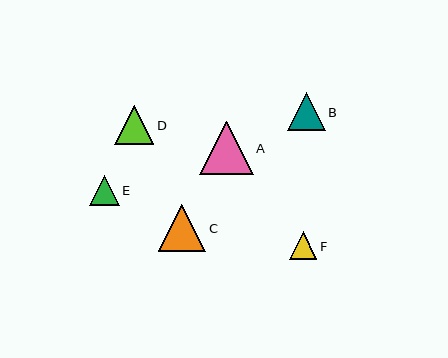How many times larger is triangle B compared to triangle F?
Triangle B is approximately 1.4 times the size of triangle F.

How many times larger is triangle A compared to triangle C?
Triangle A is approximately 1.1 times the size of triangle C.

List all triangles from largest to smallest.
From largest to smallest: A, C, D, B, E, F.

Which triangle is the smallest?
Triangle F is the smallest with a size of approximately 28 pixels.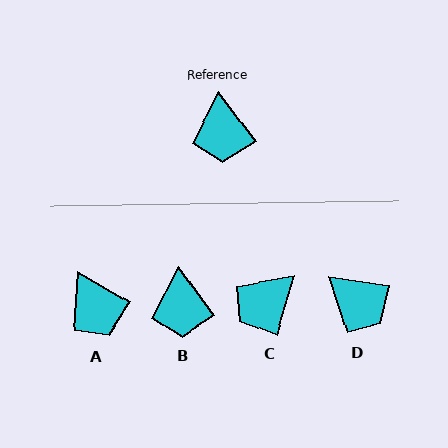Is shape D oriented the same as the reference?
No, it is off by about 45 degrees.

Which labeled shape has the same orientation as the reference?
B.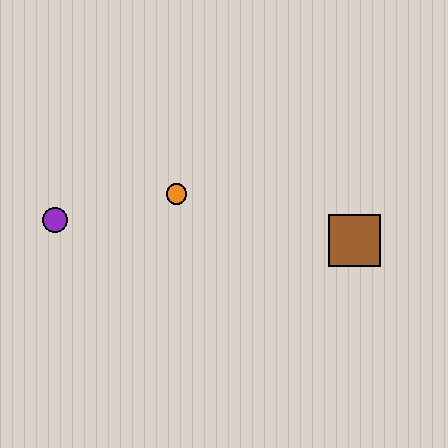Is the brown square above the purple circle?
No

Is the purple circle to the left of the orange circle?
Yes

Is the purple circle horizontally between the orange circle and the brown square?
No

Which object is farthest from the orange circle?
The brown square is farthest from the orange circle.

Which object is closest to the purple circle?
The orange circle is closest to the purple circle.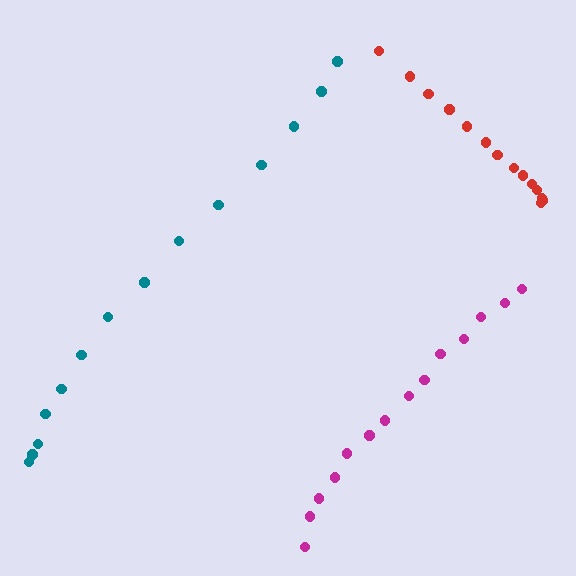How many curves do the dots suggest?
There are 3 distinct paths.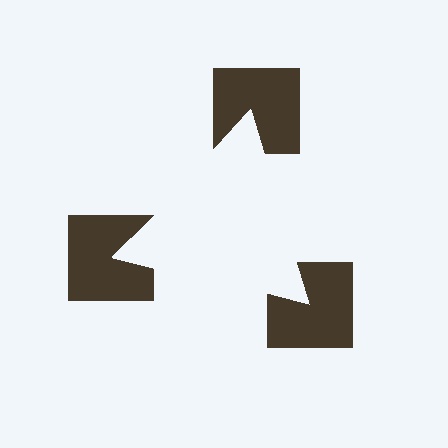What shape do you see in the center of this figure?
An illusory triangle — its edges are inferred from the aligned wedge cuts in the notched squares, not physically drawn.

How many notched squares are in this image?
There are 3 — one at each vertex of the illusory triangle.